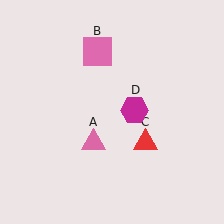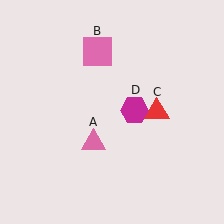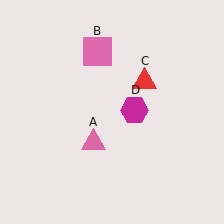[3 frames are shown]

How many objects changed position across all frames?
1 object changed position: red triangle (object C).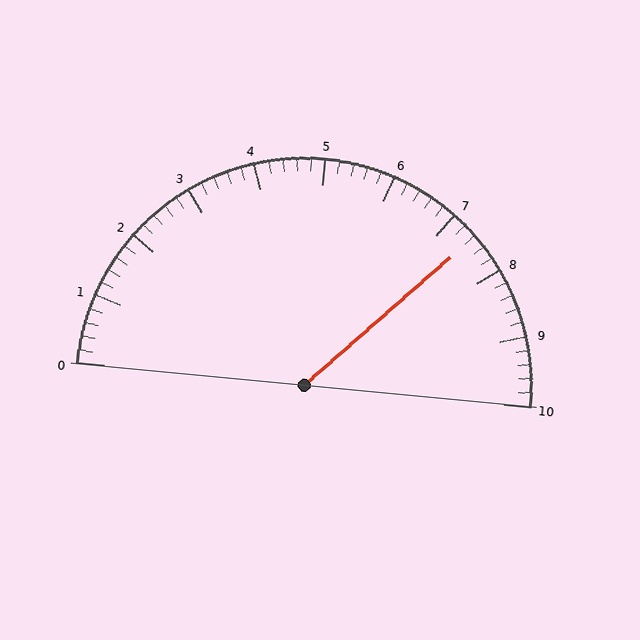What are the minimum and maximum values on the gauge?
The gauge ranges from 0 to 10.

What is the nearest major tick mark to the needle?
The nearest major tick mark is 7.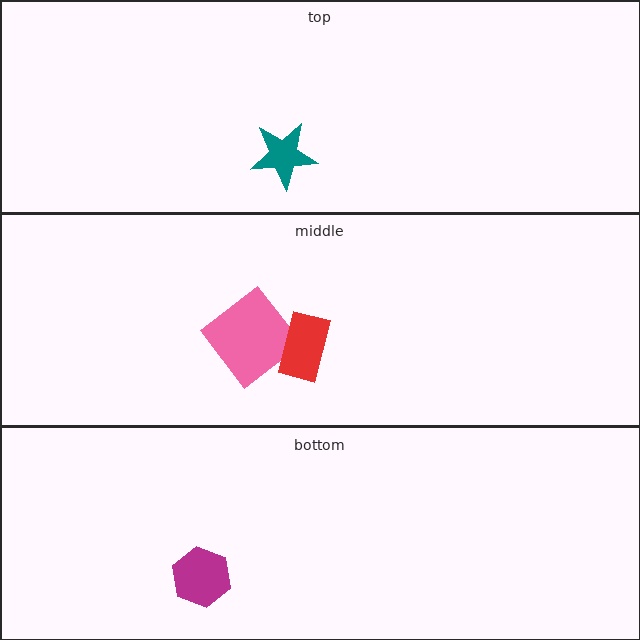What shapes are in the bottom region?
The magenta hexagon.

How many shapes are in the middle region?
2.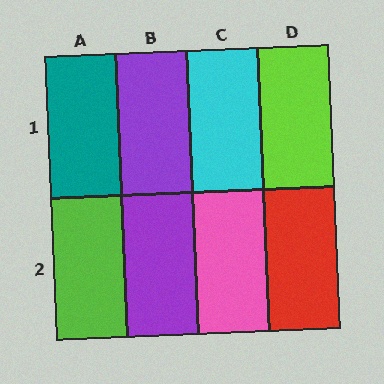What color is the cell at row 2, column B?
Purple.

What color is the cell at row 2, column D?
Red.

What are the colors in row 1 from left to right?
Teal, purple, cyan, lime.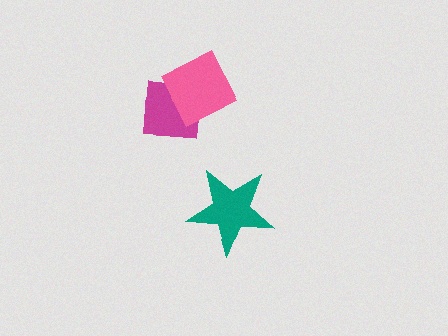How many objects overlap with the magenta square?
1 object overlaps with the magenta square.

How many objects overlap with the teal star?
0 objects overlap with the teal star.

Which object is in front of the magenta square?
The pink diamond is in front of the magenta square.